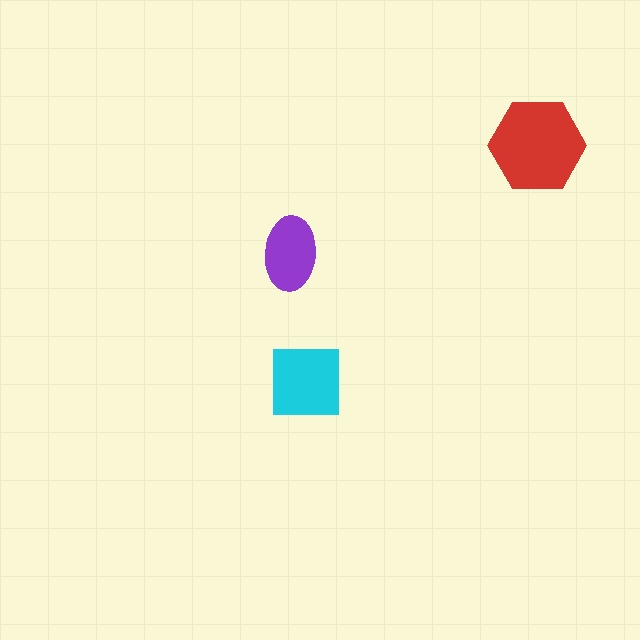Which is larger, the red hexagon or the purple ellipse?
The red hexagon.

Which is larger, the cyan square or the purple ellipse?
The cyan square.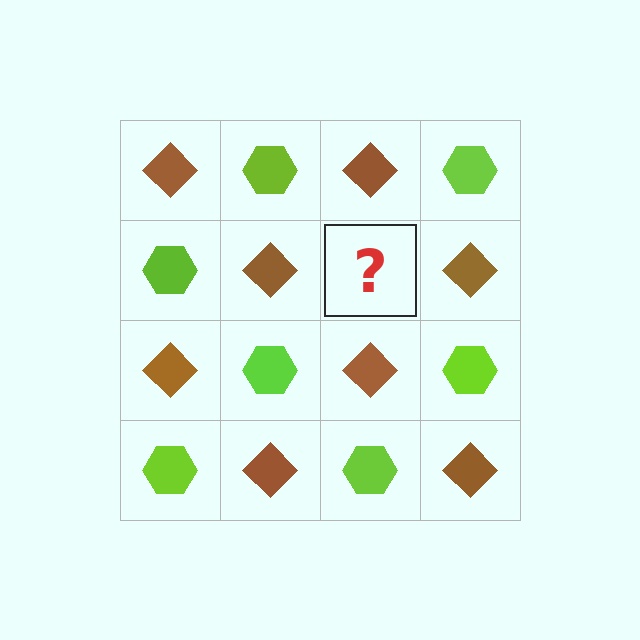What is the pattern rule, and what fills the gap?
The rule is that it alternates brown diamond and lime hexagon in a checkerboard pattern. The gap should be filled with a lime hexagon.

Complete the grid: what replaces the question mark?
The question mark should be replaced with a lime hexagon.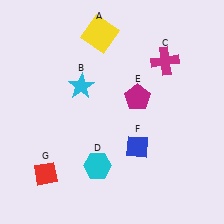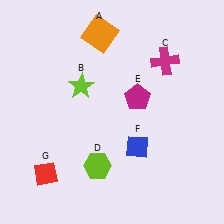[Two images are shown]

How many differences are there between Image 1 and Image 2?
There are 3 differences between the two images.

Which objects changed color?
A changed from yellow to orange. B changed from cyan to lime. D changed from cyan to lime.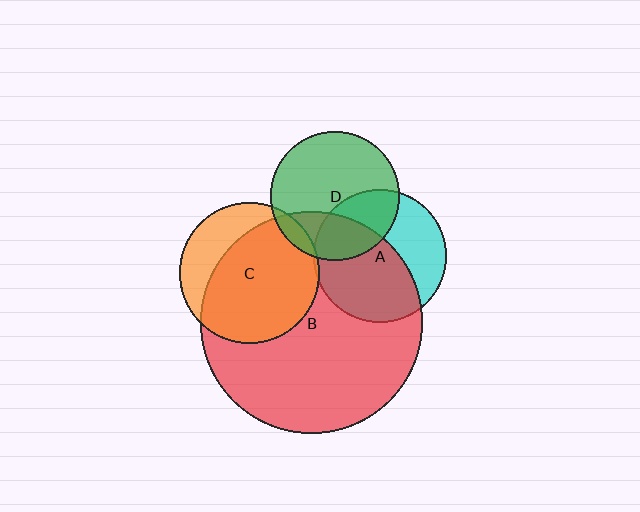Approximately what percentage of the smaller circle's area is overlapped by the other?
Approximately 35%.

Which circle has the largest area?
Circle B (red).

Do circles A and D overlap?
Yes.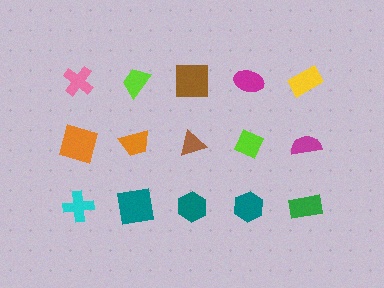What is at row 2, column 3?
A brown triangle.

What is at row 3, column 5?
A green rectangle.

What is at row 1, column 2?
A lime trapezoid.